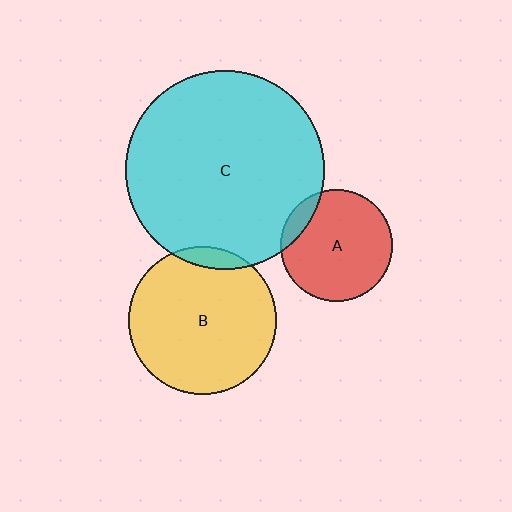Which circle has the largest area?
Circle C (cyan).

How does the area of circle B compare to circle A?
Approximately 1.8 times.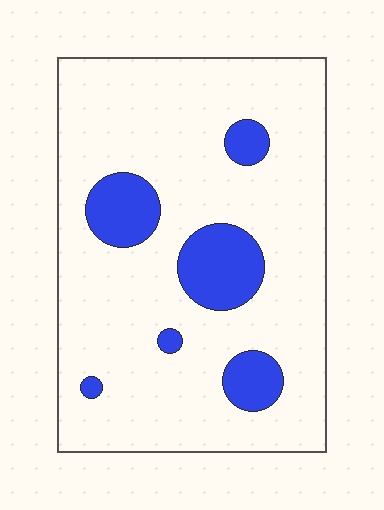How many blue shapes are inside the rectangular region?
6.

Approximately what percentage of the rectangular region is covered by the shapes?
Approximately 15%.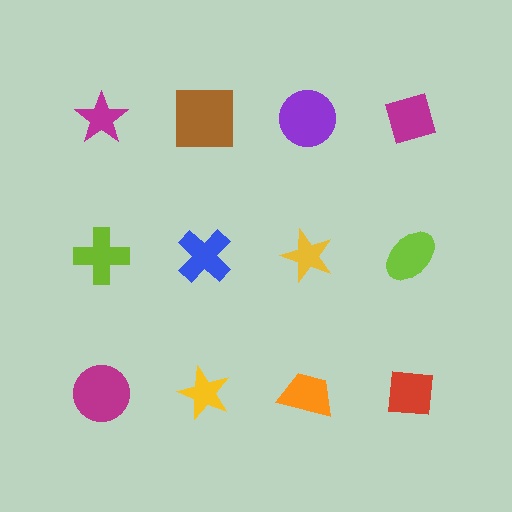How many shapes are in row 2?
4 shapes.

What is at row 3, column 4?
A red square.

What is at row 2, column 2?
A blue cross.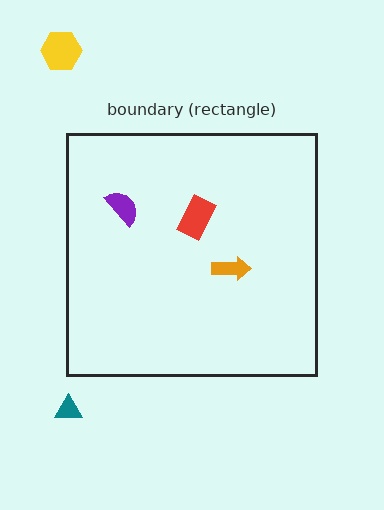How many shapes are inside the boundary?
3 inside, 2 outside.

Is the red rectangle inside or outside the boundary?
Inside.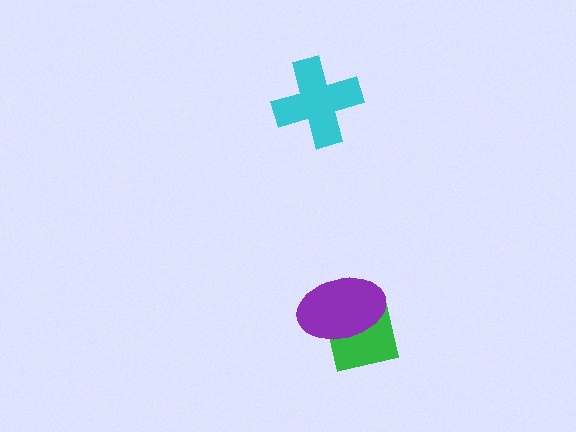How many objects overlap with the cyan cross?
0 objects overlap with the cyan cross.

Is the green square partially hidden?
Yes, it is partially covered by another shape.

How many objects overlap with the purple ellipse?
1 object overlaps with the purple ellipse.